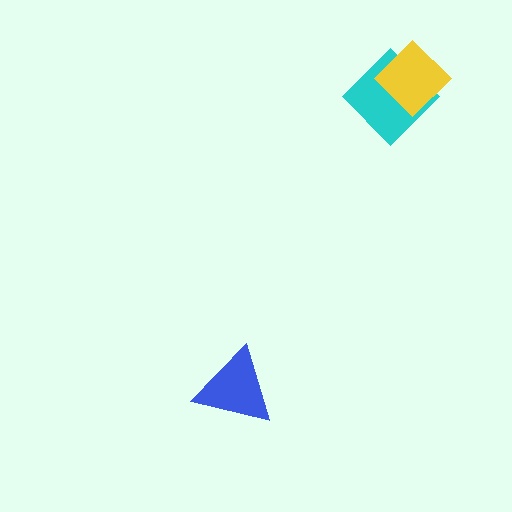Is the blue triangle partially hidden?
No, no other shape covers it.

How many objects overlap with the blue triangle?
0 objects overlap with the blue triangle.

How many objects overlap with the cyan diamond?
1 object overlaps with the cyan diamond.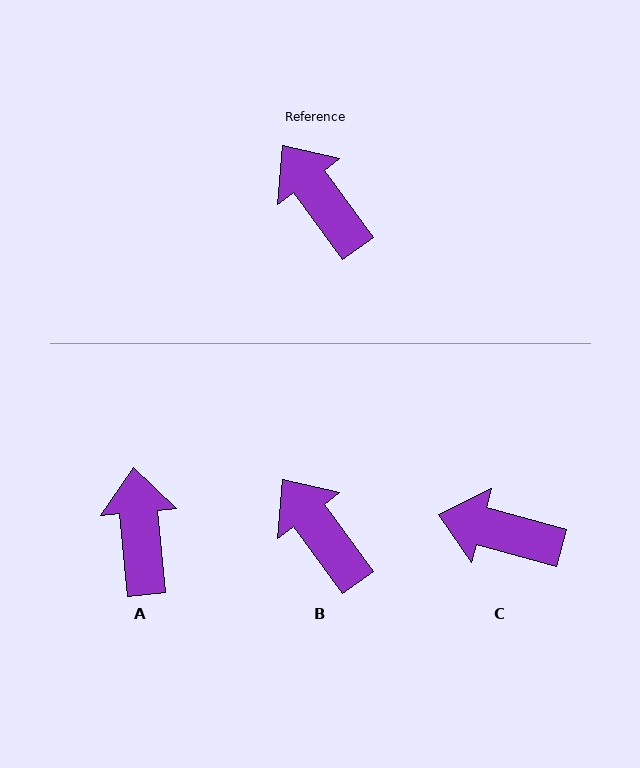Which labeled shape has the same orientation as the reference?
B.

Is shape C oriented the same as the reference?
No, it is off by about 39 degrees.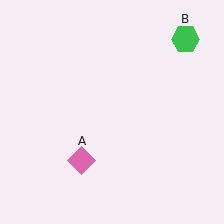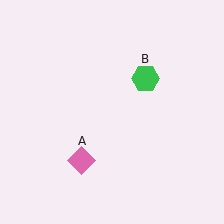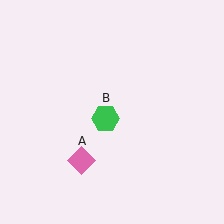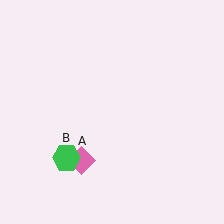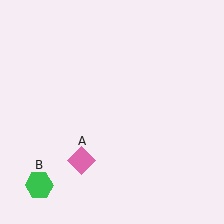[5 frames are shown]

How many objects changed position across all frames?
1 object changed position: green hexagon (object B).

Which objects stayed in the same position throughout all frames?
Pink diamond (object A) remained stationary.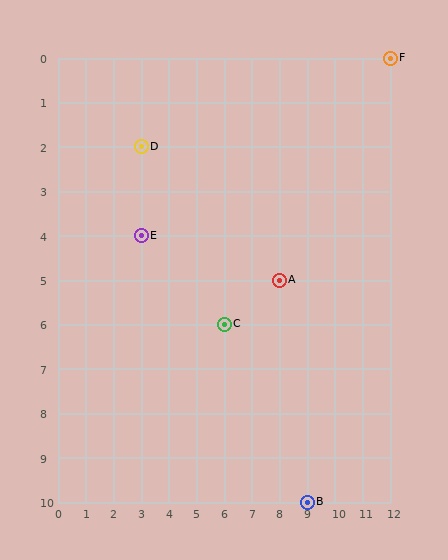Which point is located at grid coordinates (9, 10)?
Point B is at (9, 10).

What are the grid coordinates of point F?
Point F is at grid coordinates (12, 0).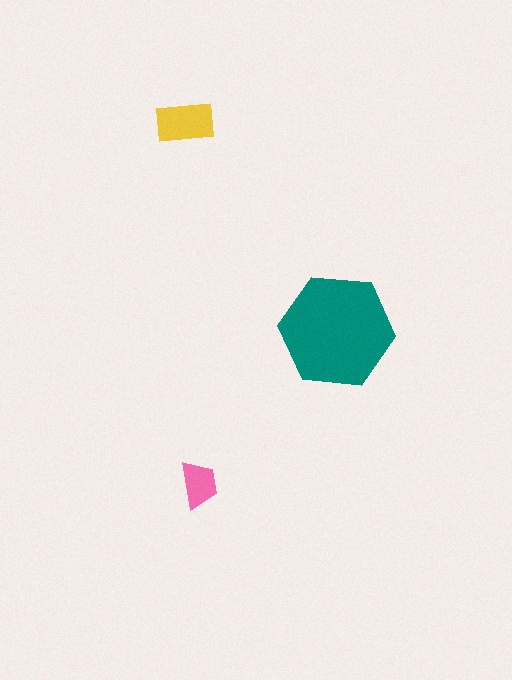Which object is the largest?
The teal hexagon.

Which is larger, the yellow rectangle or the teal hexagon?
The teal hexagon.